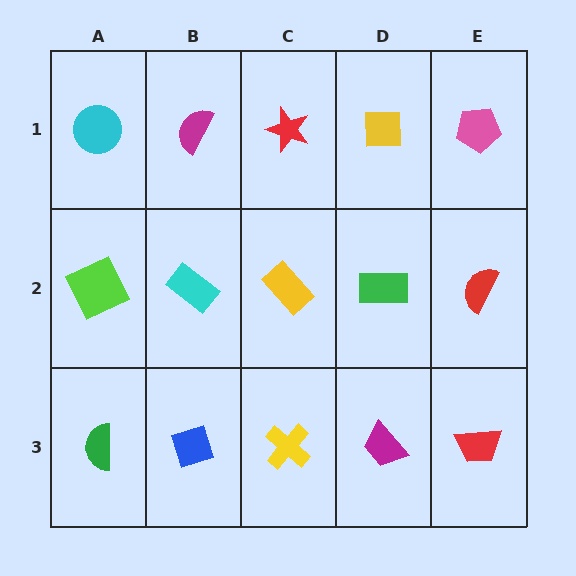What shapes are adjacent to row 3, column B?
A cyan rectangle (row 2, column B), a green semicircle (row 3, column A), a yellow cross (row 3, column C).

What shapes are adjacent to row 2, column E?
A pink pentagon (row 1, column E), a red trapezoid (row 3, column E), a green rectangle (row 2, column D).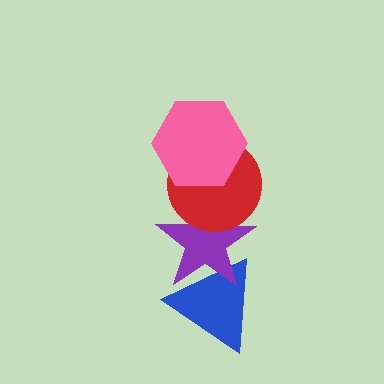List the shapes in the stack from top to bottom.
From top to bottom: the pink hexagon, the red circle, the purple star, the blue triangle.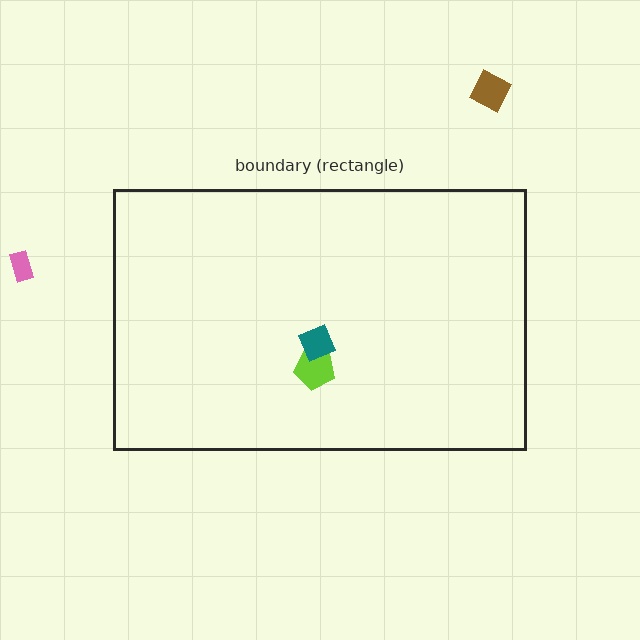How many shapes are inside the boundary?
2 inside, 2 outside.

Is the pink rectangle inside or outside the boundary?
Outside.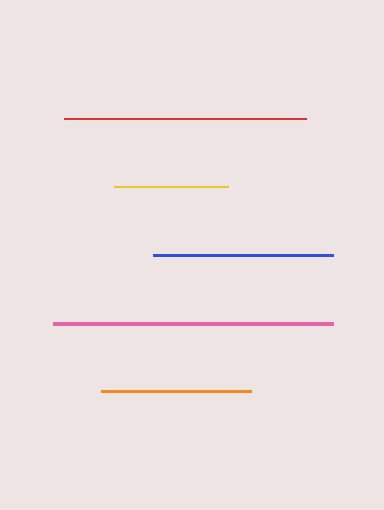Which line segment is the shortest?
The yellow line is the shortest at approximately 114 pixels.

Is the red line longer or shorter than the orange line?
The red line is longer than the orange line.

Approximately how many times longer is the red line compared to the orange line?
The red line is approximately 1.6 times the length of the orange line.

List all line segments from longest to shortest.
From longest to shortest: pink, red, blue, orange, yellow.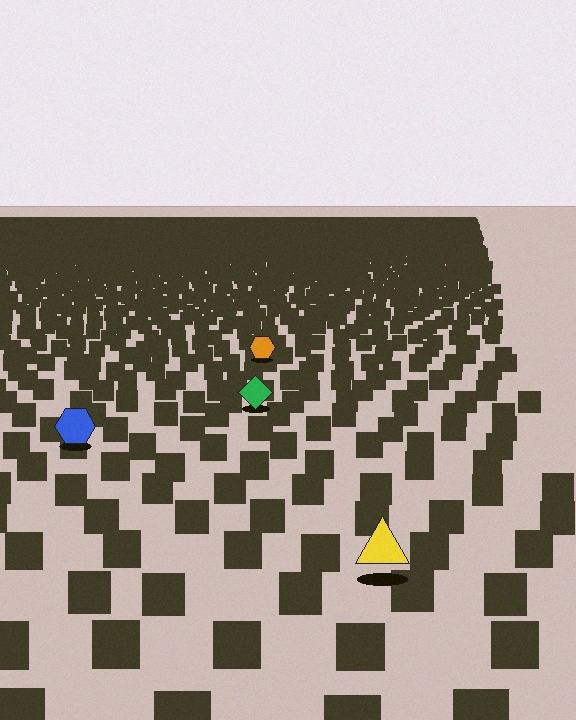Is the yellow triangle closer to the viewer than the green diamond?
Yes. The yellow triangle is closer — you can tell from the texture gradient: the ground texture is coarser near it.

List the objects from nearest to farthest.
From nearest to farthest: the yellow triangle, the blue hexagon, the green diamond, the orange hexagon.